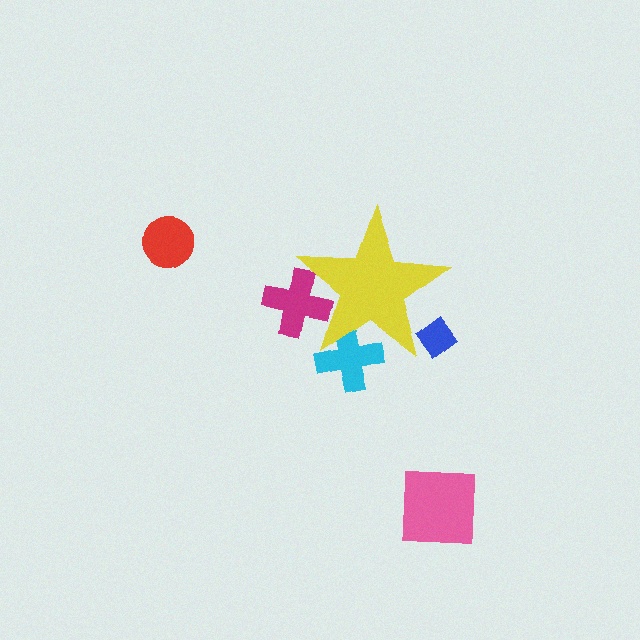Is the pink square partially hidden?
No, the pink square is fully visible.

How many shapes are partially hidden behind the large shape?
3 shapes are partially hidden.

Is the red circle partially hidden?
No, the red circle is fully visible.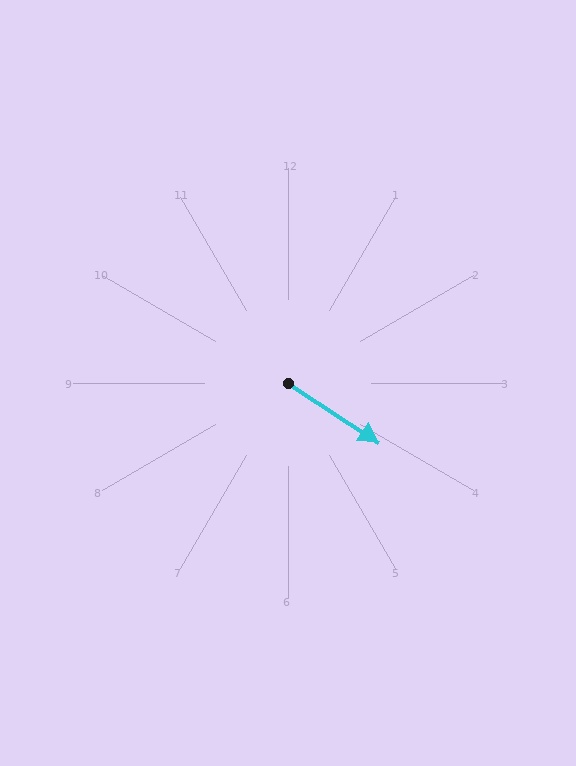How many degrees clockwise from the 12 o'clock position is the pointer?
Approximately 123 degrees.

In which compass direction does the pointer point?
Southeast.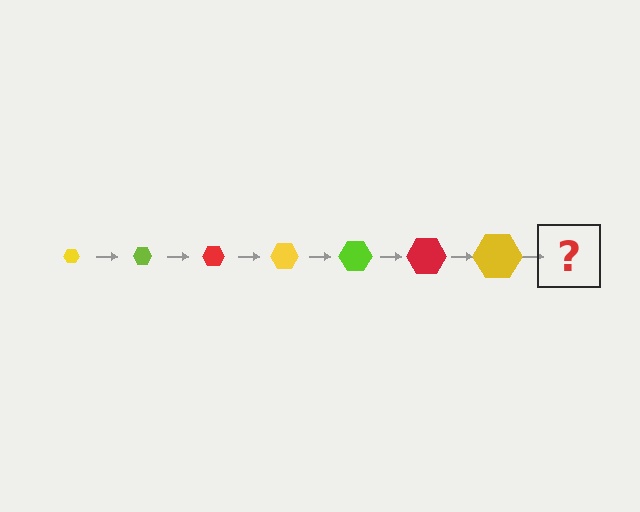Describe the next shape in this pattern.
It should be a lime hexagon, larger than the previous one.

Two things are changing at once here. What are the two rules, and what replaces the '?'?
The two rules are that the hexagon grows larger each step and the color cycles through yellow, lime, and red. The '?' should be a lime hexagon, larger than the previous one.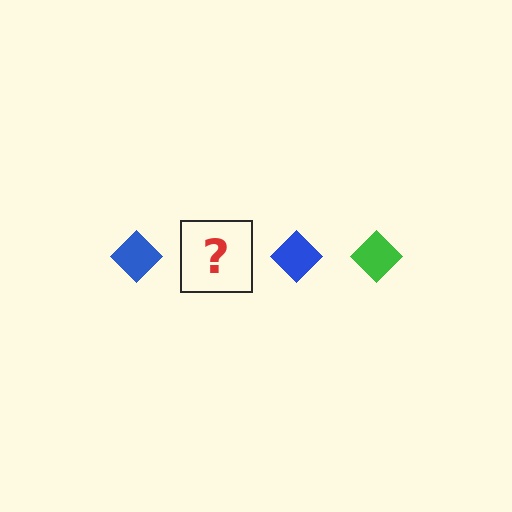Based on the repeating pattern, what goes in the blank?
The blank should be a green diamond.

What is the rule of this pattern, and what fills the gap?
The rule is that the pattern cycles through blue, green diamonds. The gap should be filled with a green diamond.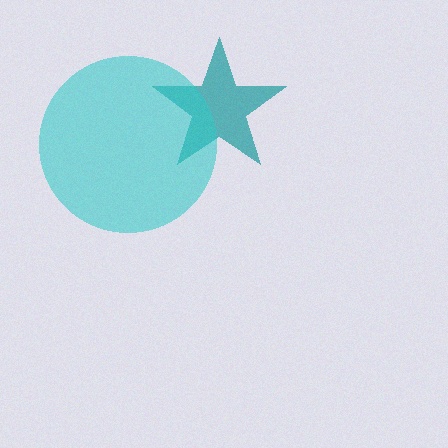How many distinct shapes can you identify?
There are 2 distinct shapes: a teal star, a cyan circle.